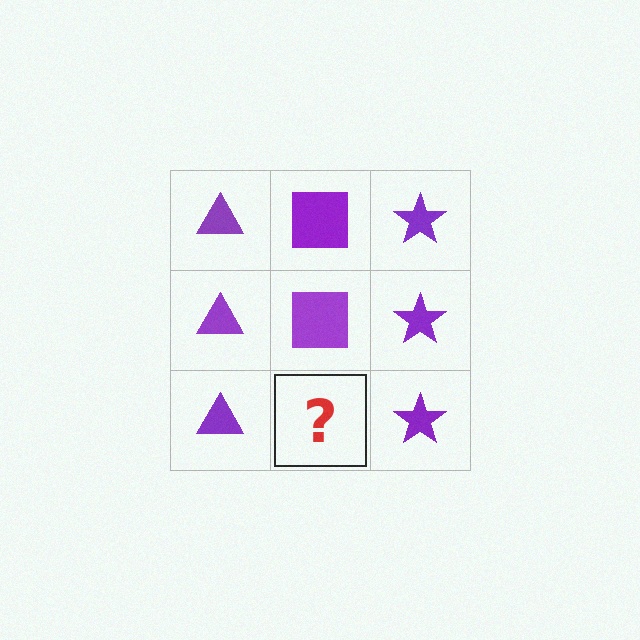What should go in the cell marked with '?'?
The missing cell should contain a purple square.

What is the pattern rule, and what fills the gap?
The rule is that each column has a consistent shape. The gap should be filled with a purple square.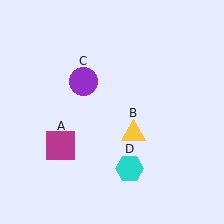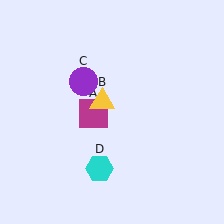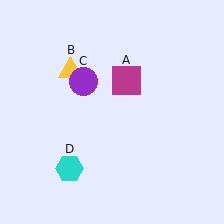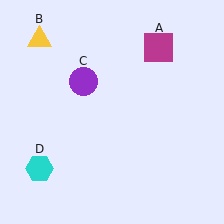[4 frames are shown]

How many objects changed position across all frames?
3 objects changed position: magenta square (object A), yellow triangle (object B), cyan hexagon (object D).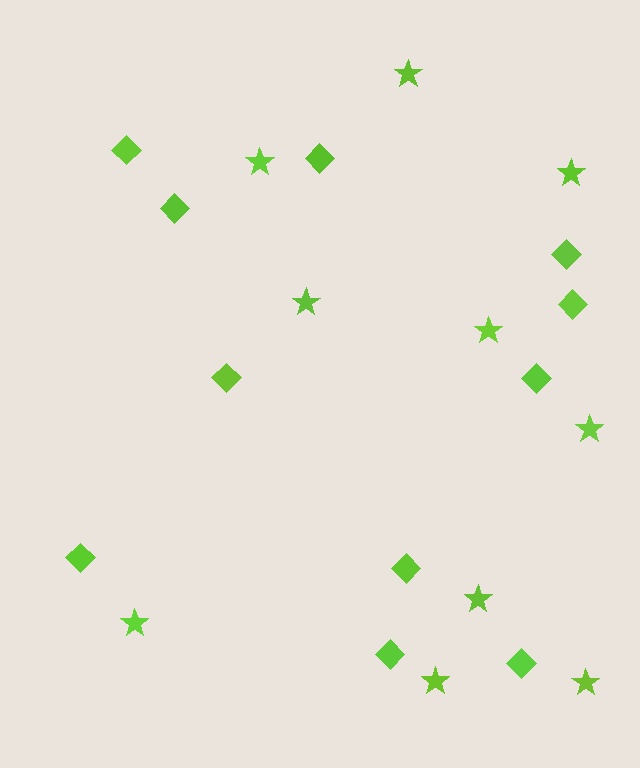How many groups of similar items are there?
There are 2 groups: one group of stars (10) and one group of diamonds (11).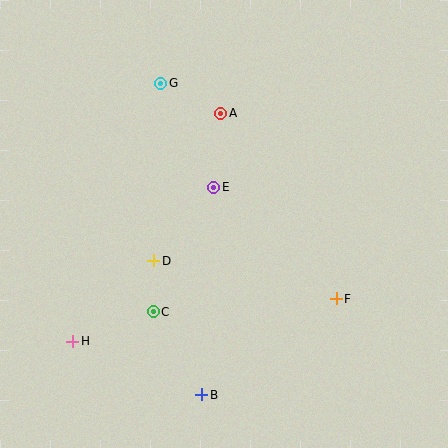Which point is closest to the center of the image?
Point E at (214, 187) is closest to the center.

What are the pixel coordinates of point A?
Point A is at (221, 113).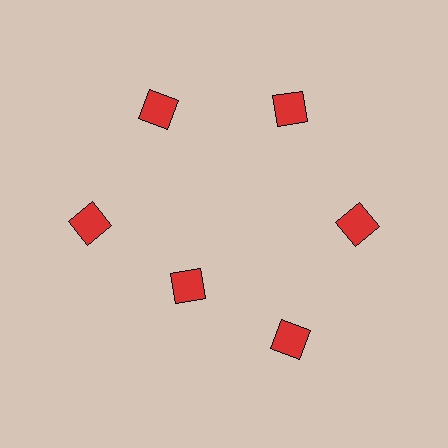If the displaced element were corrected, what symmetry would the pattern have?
It would have 6-fold rotational symmetry — the pattern would map onto itself every 60 degrees.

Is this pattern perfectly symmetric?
No. The 6 red diamonds are arranged in a ring, but one element near the 7 o'clock position is pulled inward toward the center, breaking the 6-fold rotational symmetry.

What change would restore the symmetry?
The symmetry would be restored by moving it outward, back onto the ring so that all 6 diamonds sit at equal angles and equal distance from the center.